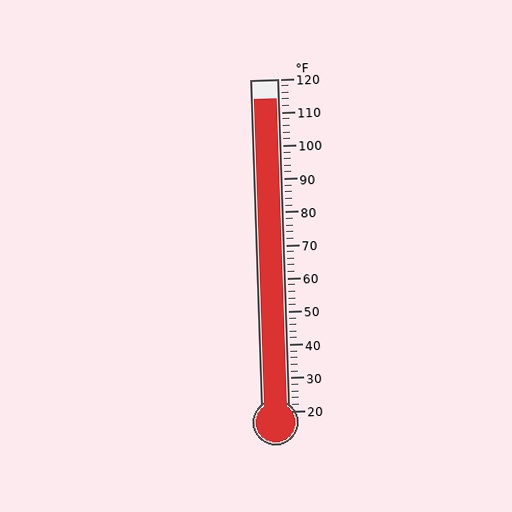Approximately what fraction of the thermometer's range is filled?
The thermometer is filled to approximately 95% of its range.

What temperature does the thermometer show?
The thermometer shows approximately 114°F.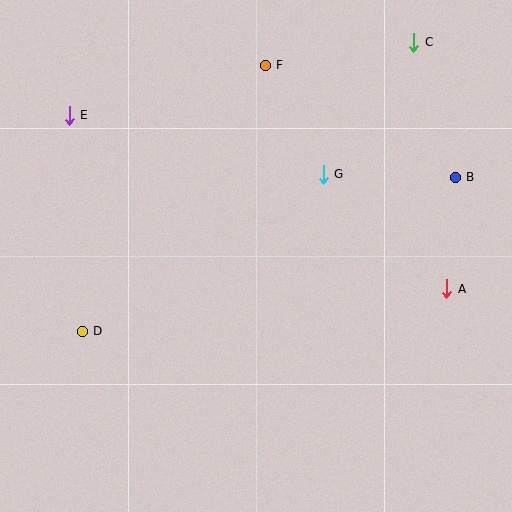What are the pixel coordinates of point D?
Point D is at (82, 331).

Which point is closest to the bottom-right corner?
Point A is closest to the bottom-right corner.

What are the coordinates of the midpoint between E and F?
The midpoint between E and F is at (167, 90).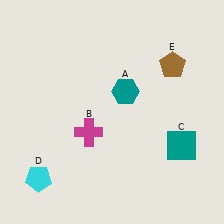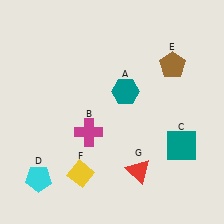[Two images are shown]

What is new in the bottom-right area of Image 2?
A red triangle (G) was added in the bottom-right area of Image 2.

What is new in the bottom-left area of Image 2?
A yellow diamond (F) was added in the bottom-left area of Image 2.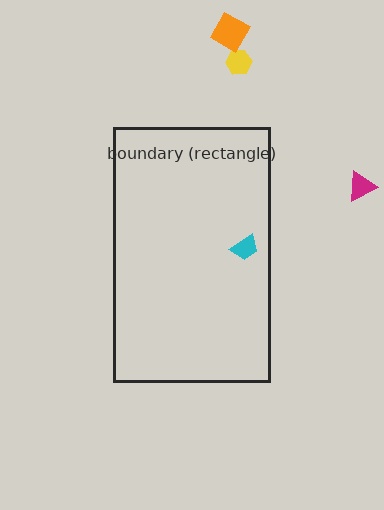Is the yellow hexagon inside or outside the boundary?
Outside.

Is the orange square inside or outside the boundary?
Outside.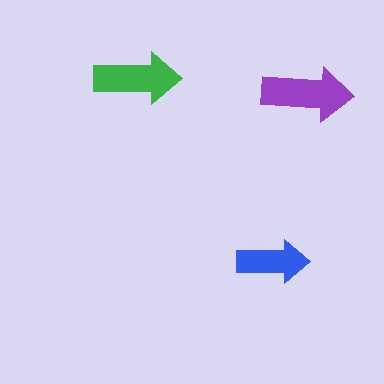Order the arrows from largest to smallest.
the purple one, the green one, the blue one.